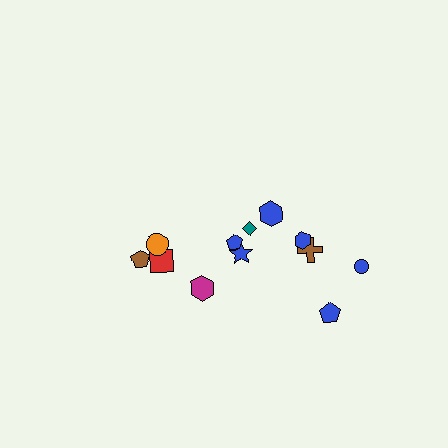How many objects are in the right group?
There are 8 objects.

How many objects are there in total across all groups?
There are 12 objects.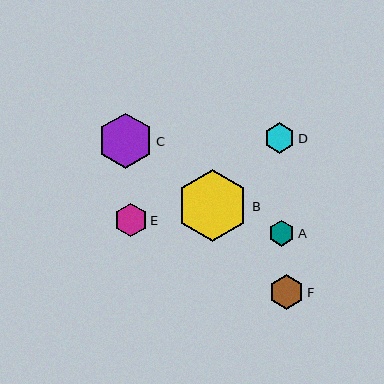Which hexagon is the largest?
Hexagon B is the largest with a size of approximately 72 pixels.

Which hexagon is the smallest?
Hexagon A is the smallest with a size of approximately 26 pixels.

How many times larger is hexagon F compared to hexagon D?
Hexagon F is approximately 1.1 times the size of hexagon D.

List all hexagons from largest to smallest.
From largest to smallest: B, C, F, E, D, A.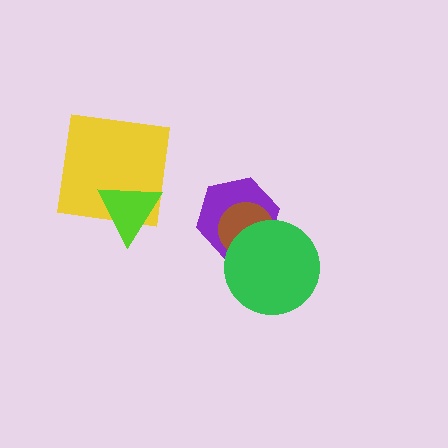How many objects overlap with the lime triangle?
1 object overlaps with the lime triangle.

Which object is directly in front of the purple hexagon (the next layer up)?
The brown circle is directly in front of the purple hexagon.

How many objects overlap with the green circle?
2 objects overlap with the green circle.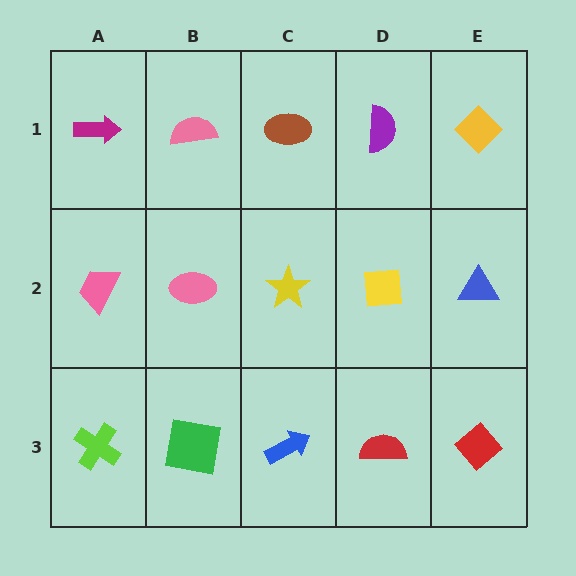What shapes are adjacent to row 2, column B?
A pink semicircle (row 1, column B), a green square (row 3, column B), a pink trapezoid (row 2, column A), a yellow star (row 2, column C).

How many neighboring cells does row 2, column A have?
3.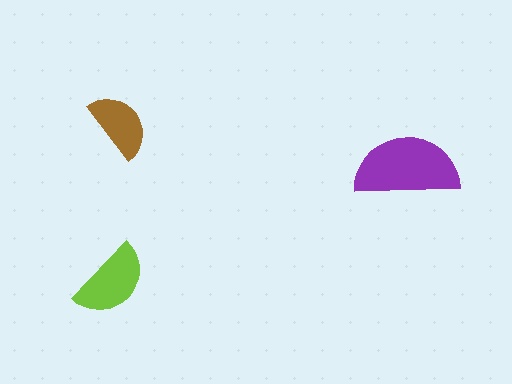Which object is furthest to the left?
The lime semicircle is leftmost.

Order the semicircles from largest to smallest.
the purple one, the lime one, the brown one.